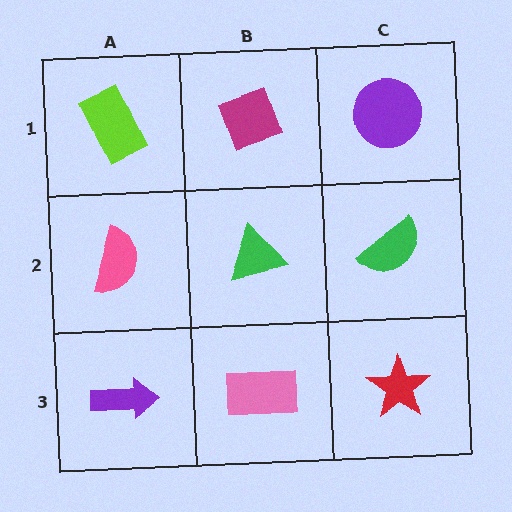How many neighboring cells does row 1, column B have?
3.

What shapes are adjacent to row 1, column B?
A green triangle (row 2, column B), a lime rectangle (row 1, column A), a purple circle (row 1, column C).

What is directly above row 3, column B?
A green triangle.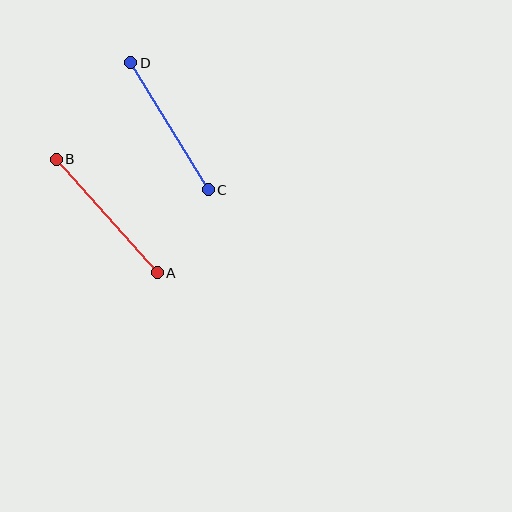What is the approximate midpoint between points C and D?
The midpoint is at approximately (169, 126) pixels.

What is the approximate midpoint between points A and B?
The midpoint is at approximately (107, 216) pixels.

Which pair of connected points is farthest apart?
Points A and B are farthest apart.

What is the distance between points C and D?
The distance is approximately 149 pixels.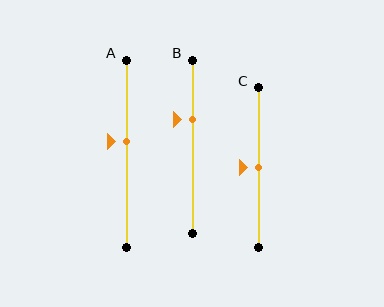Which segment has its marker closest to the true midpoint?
Segment C has its marker closest to the true midpoint.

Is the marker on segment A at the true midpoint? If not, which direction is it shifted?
No, the marker on segment A is shifted upward by about 6% of the segment length.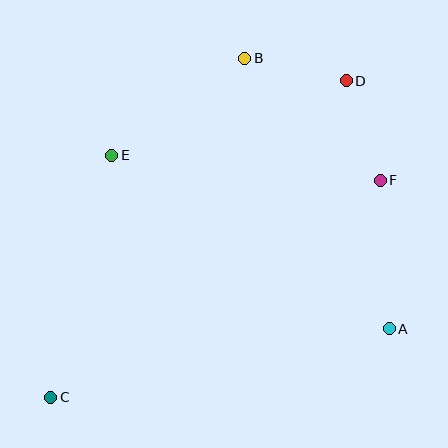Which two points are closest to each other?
Points B and D are closest to each other.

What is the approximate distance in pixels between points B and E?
The distance between B and E is approximately 165 pixels.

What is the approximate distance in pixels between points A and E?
The distance between A and E is approximately 328 pixels.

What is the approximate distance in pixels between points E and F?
The distance between E and F is approximately 270 pixels.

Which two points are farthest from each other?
Points C and D are farthest from each other.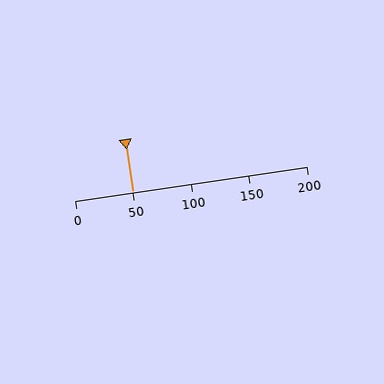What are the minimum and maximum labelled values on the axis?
The axis runs from 0 to 200.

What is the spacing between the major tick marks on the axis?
The major ticks are spaced 50 apart.